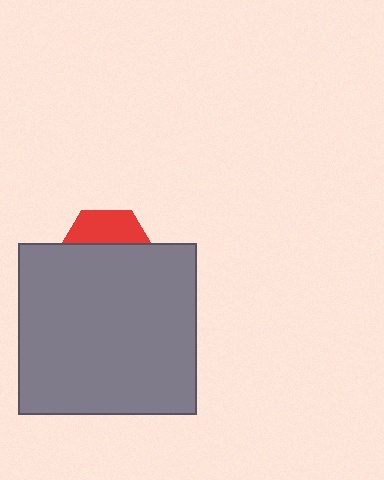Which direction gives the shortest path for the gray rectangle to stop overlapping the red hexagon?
Moving down gives the shortest separation.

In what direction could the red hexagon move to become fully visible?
The red hexagon could move up. That would shift it out from behind the gray rectangle entirely.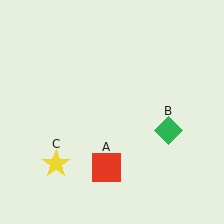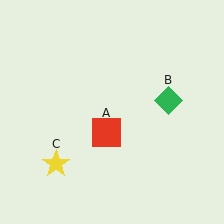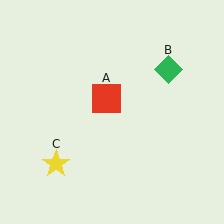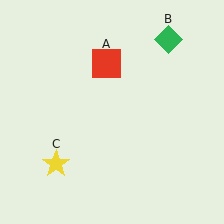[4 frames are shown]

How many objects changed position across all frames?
2 objects changed position: red square (object A), green diamond (object B).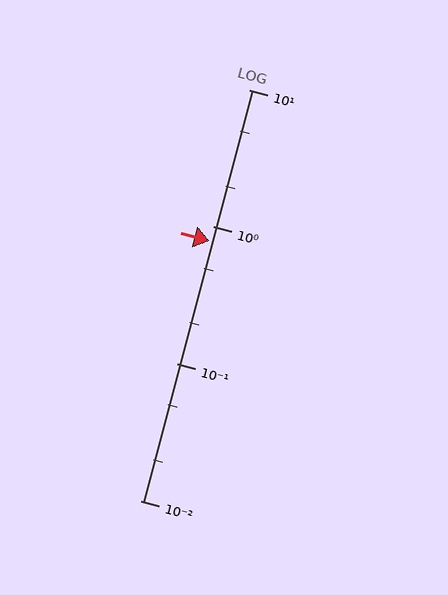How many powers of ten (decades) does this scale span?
The scale spans 3 decades, from 0.01 to 10.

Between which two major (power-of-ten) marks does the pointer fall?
The pointer is between 0.1 and 1.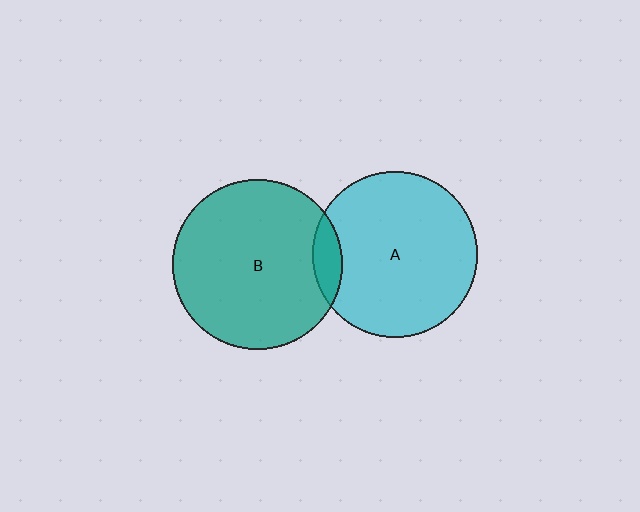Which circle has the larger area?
Circle B (teal).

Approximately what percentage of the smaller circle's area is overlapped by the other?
Approximately 10%.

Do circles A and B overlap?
Yes.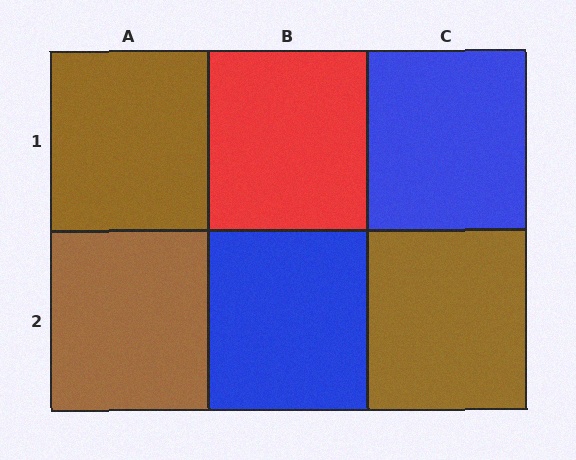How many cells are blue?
2 cells are blue.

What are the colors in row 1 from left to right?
Brown, red, blue.